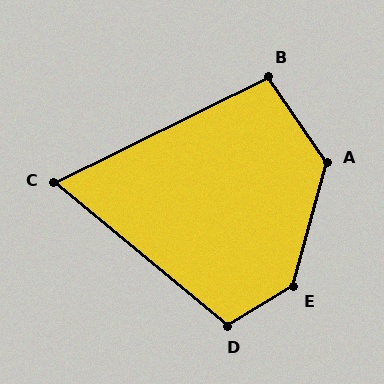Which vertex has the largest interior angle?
E, at approximately 136 degrees.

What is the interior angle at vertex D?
Approximately 110 degrees (obtuse).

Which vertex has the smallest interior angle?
C, at approximately 66 degrees.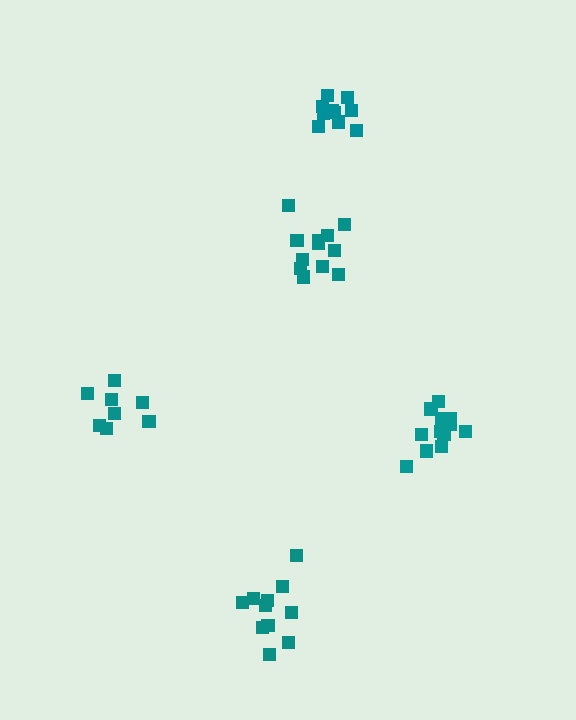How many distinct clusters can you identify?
There are 5 distinct clusters.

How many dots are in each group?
Group 1: 12 dots, Group 2: 10 dots, Group 3: 11 dots, Group 4: 12 dots, Group 5: 8 dots (53 total).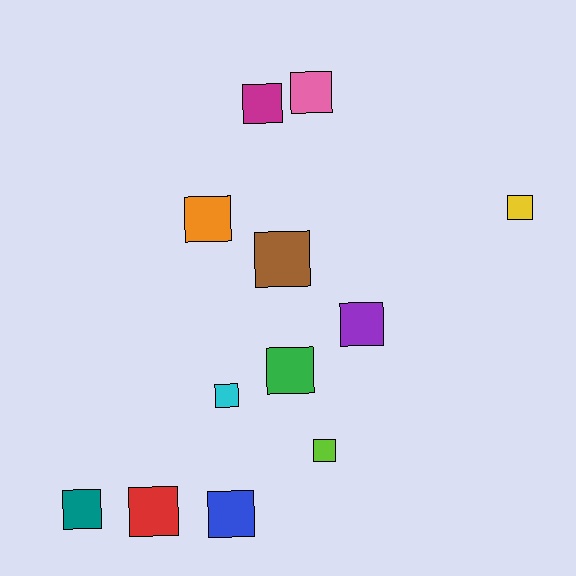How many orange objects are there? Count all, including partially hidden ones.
There is 1 orange object.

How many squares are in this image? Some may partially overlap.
There are 12 squares.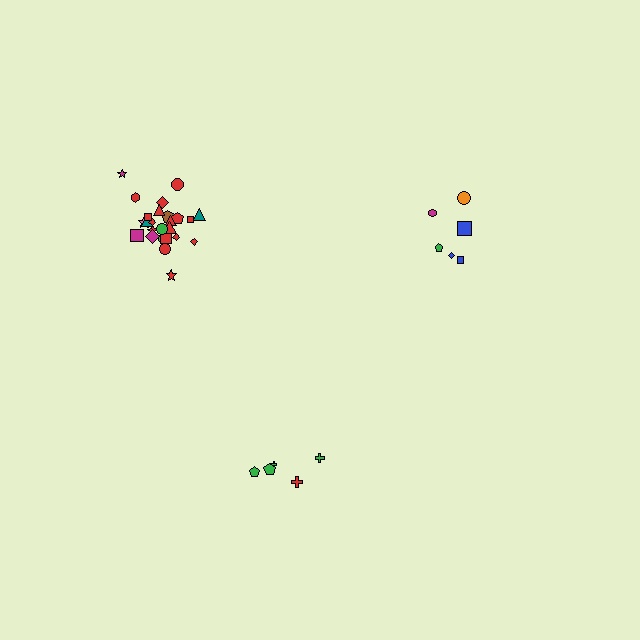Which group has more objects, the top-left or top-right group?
The top-left group.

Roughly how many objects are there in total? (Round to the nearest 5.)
Roughly 35 objects in total.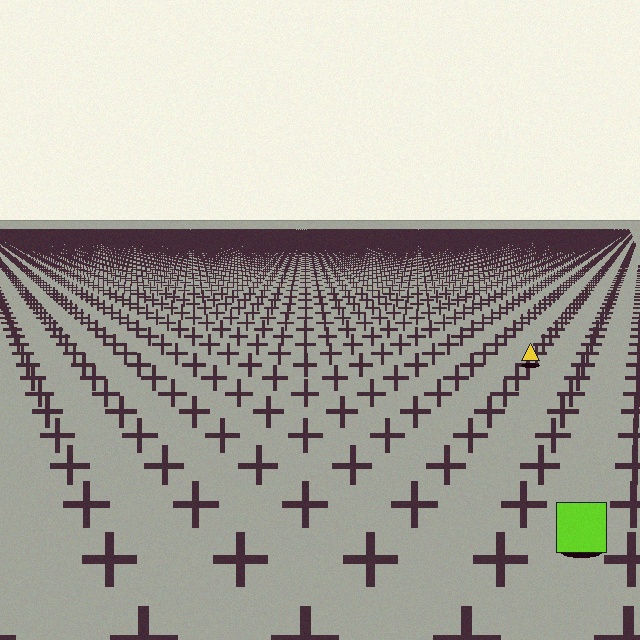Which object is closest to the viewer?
The lime square is closest. The texture marks near it are larger and more spread out.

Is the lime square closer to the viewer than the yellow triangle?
Yes. The lime square is closer — you can tell from the texture gradient: the ground texture is coarser near it.